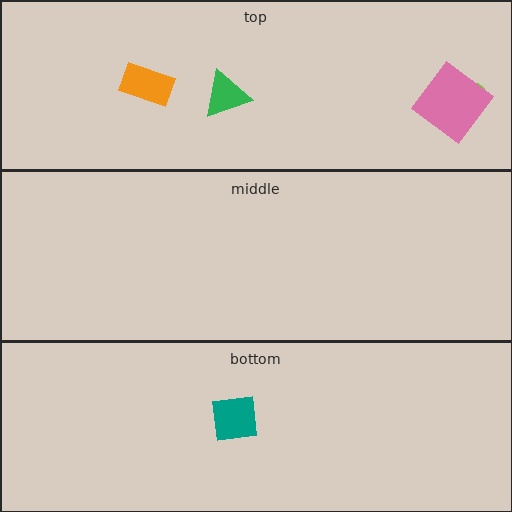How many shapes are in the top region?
4.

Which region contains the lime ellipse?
The top region.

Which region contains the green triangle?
The top region.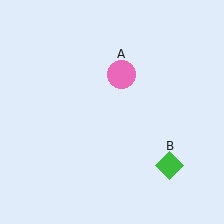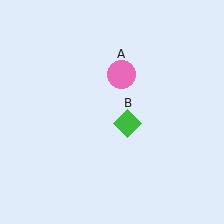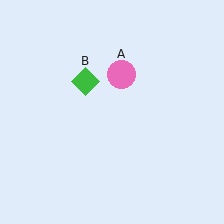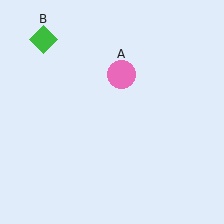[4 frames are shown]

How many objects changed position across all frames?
1 object changed position: green diamond (object B).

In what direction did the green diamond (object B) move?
The green diamond (object B) moved up and to the left.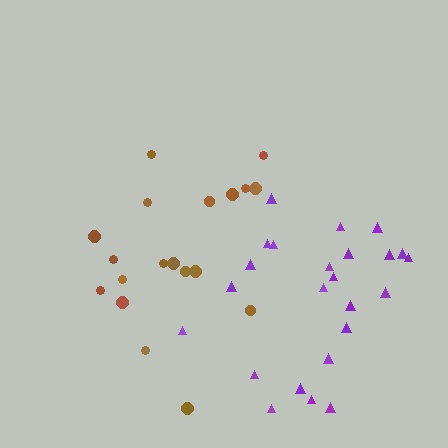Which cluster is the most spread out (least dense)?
Brown.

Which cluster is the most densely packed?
Purple.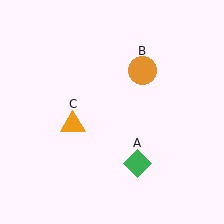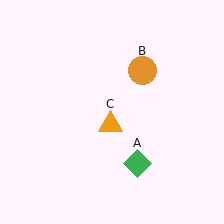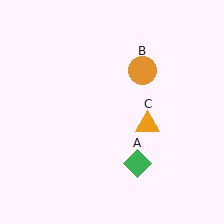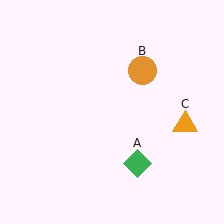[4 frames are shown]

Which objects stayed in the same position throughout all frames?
Green diamond (object A) and orange circle (object B) remained stationary.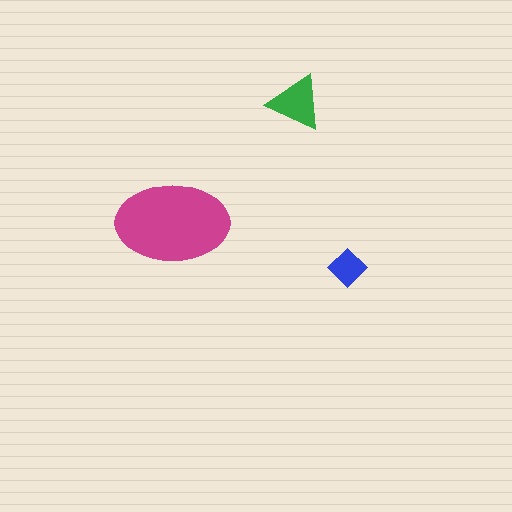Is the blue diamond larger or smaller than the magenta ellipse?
Smaller.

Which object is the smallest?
The blue diamond.